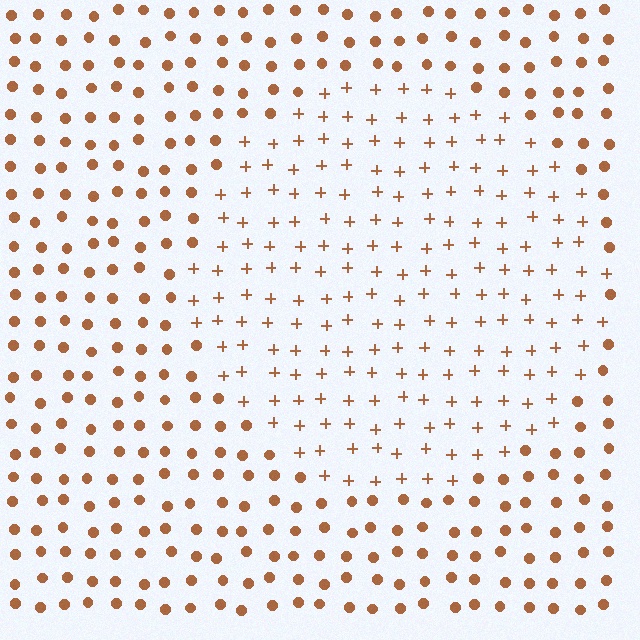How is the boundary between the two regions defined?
The boundary is defined by a change in element shape: plus signs inside vs. circles outside. All elements share the same color and spacing.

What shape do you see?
I see a circle.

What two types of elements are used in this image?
The image uses plus signs inside the circle region and circles outside it.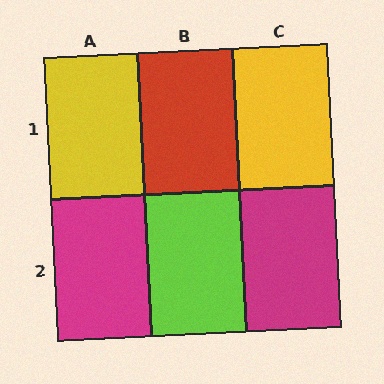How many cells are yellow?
2 cells are yellow.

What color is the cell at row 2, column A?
Magenta.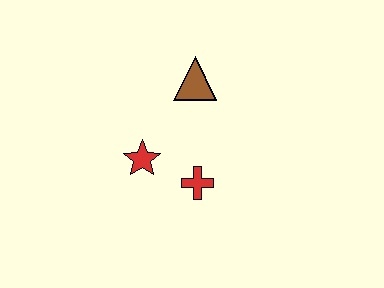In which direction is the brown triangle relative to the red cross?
The brown triangle is above the red cross.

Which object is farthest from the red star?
The brown triangle is farthest from the red star.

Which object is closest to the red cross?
The red star is closest to the red cross.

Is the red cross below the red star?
Yes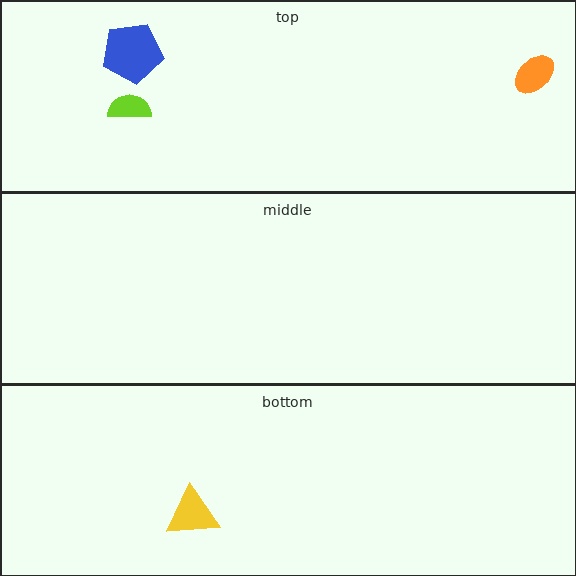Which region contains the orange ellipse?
The top region.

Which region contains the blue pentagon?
The top region.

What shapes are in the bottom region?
The yellow triangle.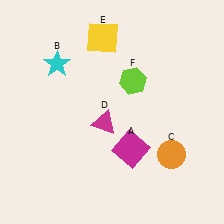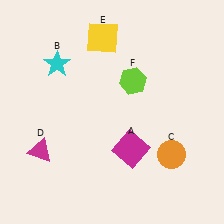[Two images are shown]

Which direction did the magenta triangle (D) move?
The magenta triangle (D) moved left.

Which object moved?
The magenta triangle (D) moved left.